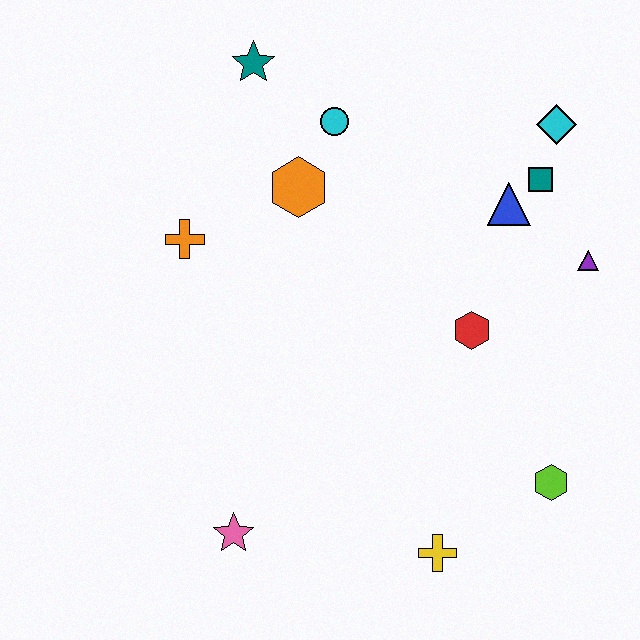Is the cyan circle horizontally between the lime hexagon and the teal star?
Yes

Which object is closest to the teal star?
The cyan circle is closest to the teal star.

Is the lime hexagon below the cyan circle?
Yes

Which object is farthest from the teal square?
The pink star is farthest from the teal square.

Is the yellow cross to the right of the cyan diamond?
No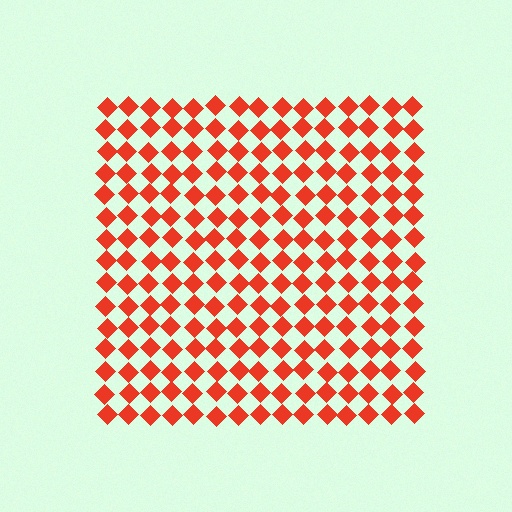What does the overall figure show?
The overall figure shows a square.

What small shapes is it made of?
It is made of small diamonds.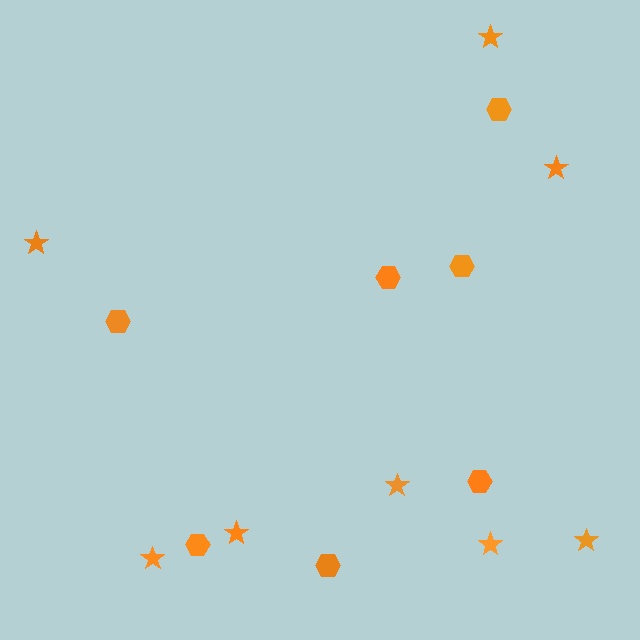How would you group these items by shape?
There are 2 groups: one group of hexagons (7) and one group of stars (8).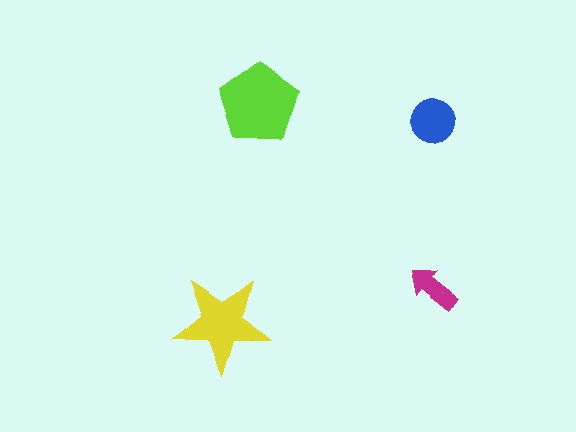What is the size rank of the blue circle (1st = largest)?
3rd.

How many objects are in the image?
There are 4 objects in the image.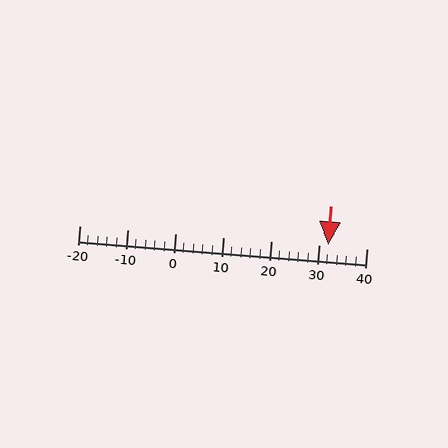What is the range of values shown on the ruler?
The ruler shows values from -20 to 40.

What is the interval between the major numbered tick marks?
The major tick marks are spaced 10 units apart.